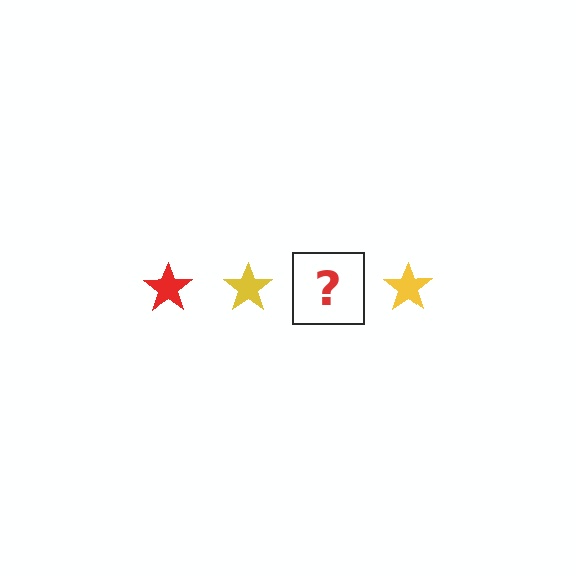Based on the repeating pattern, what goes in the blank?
The blank should be a red star.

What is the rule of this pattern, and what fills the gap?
The rule is that the pattern cycles through red, yellow stars. The gap should be filled with a red star.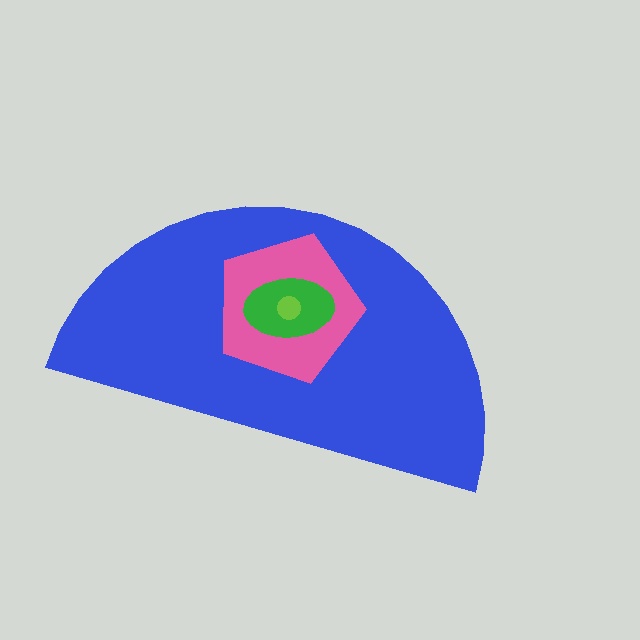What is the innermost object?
The lime circle.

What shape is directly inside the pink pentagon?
The green ellipse.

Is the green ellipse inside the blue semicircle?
Yes.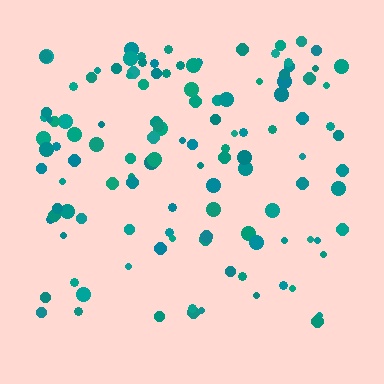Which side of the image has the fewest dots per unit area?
The bottom.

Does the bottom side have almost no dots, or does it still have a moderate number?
Still a moderate number, just noticeably fewer than the top.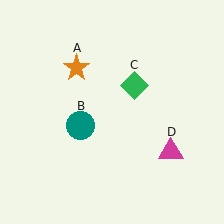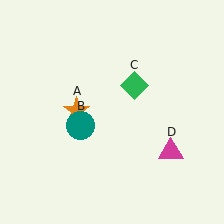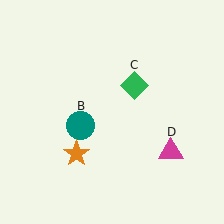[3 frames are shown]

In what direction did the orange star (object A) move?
The orange star (object A) moved down.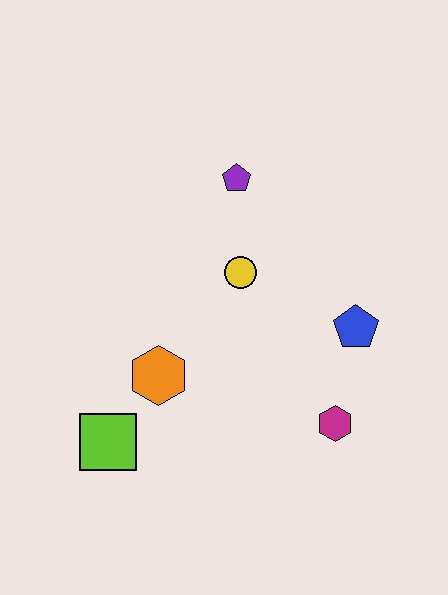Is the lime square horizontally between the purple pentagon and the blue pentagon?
No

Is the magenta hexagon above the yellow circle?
No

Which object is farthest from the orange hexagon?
The purple pentagon is farthest from the orange hexagon.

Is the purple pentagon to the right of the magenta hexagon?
No